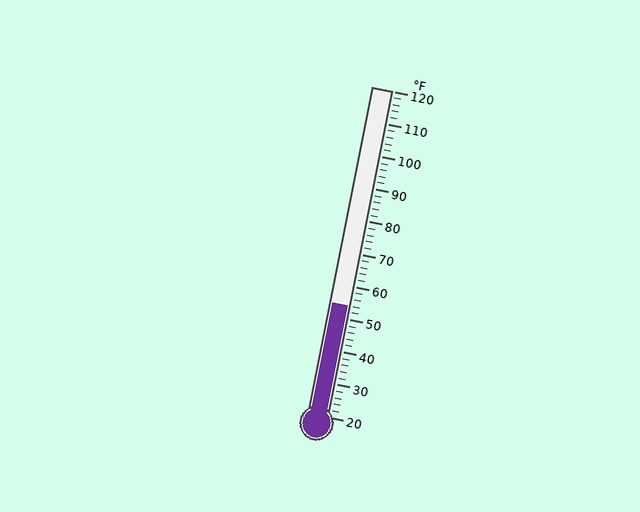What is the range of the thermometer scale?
The thermometer scale ranges from 20°F to 120°F.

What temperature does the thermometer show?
The thermometer shows approximately 54°F.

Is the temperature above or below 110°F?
The temperature is below 110°F.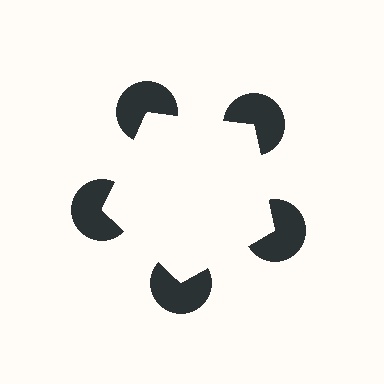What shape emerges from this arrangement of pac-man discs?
An illusory pentagon — its edges are inferred from the aligned wedge cuts in the pac-man discs, not physically drawn.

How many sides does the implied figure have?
5 sides.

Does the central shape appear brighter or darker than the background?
It typically appears slightly brighter than the background, even though no actual brightness change is drawn.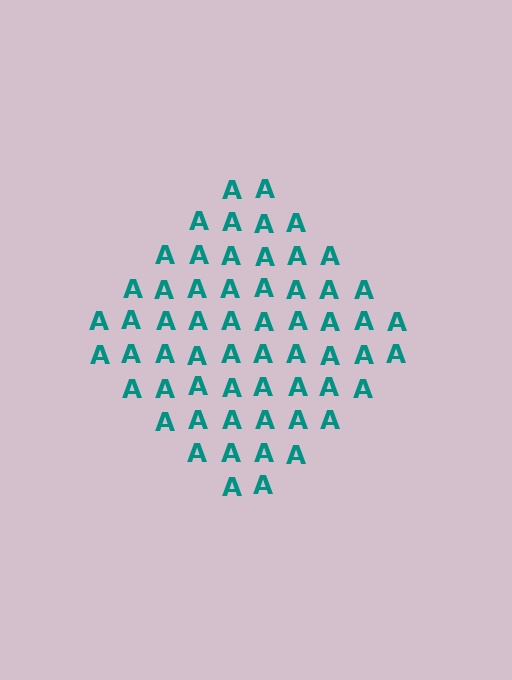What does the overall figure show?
The overall figure shows a diamond.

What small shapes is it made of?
It is made of small letter A's.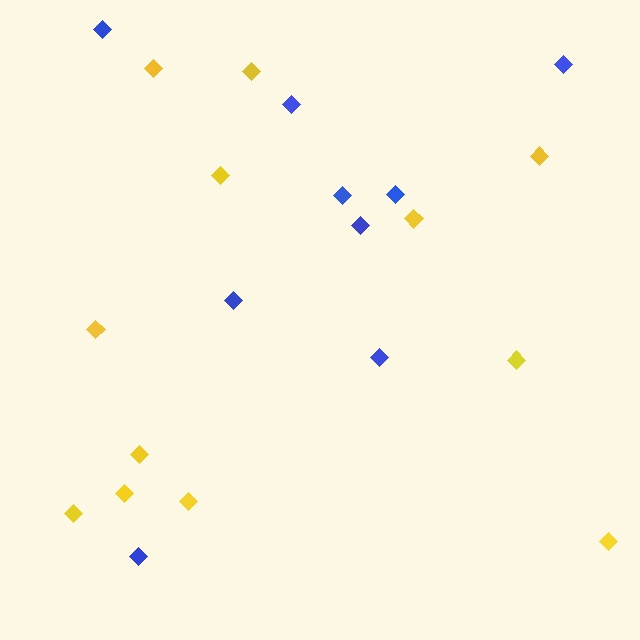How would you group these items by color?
There are 2 groups: one group of blue diamonds (9) and one group of yellow diamonds (12).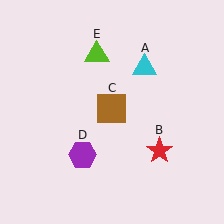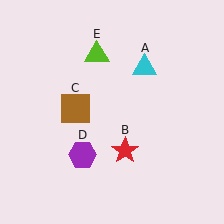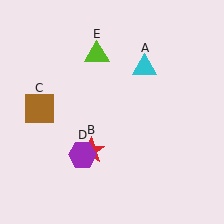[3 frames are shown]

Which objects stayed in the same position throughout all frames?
Cyan triangle (object A) and purple hexagon (object D) and lime triangle (object E) remained stationary.